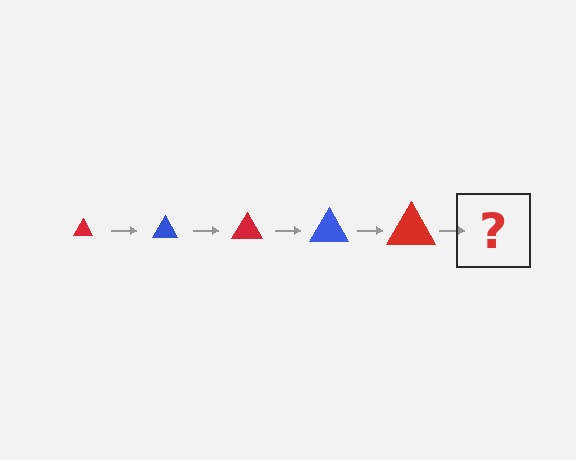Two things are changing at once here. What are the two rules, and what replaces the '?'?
The two rules are that the triangle grows larger each step and the color cycles through red and blue. The '?' should be a blue triangle, larger than the previous one.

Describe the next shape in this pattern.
It should be a blue triangle, larger than the previous one.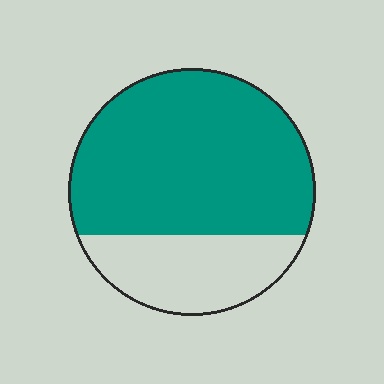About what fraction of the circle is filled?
About three quarters (3/4).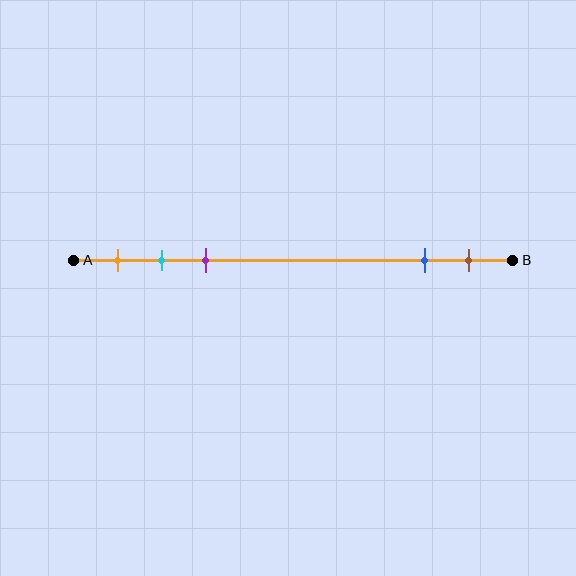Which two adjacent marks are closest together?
The cyan and purple marks are the closest adjacent pair.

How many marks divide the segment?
There are 5 marks dividing the segment.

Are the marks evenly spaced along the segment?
No, the marks are not evenly spaced.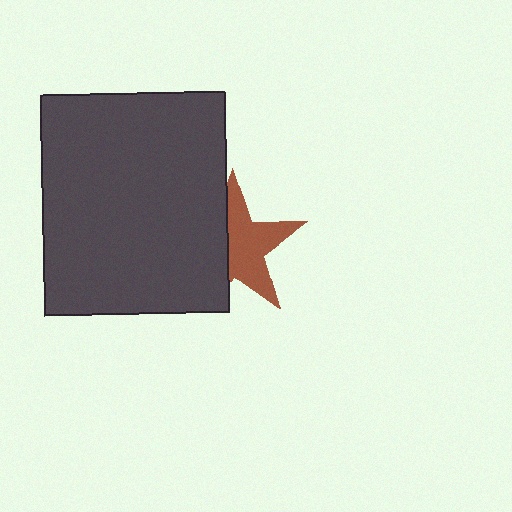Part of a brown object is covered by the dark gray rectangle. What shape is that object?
It is a star.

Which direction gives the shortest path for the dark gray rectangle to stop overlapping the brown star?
Moving left gives the shortest separation.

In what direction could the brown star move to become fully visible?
The brown star could move right. That would shift it out from behind the dark gray rectangle entirely.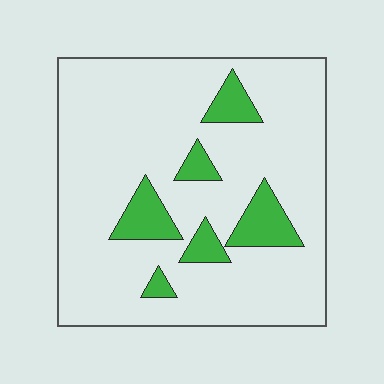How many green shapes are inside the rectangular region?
6.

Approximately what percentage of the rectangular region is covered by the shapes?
Approximately 15%.